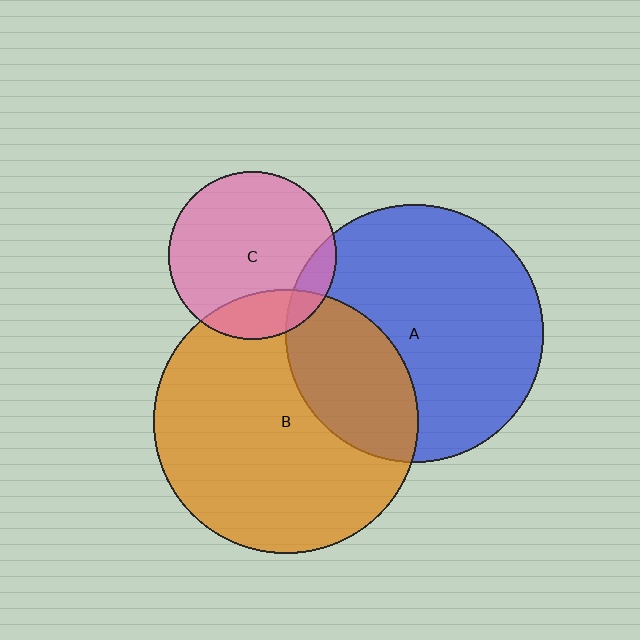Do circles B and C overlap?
Yes.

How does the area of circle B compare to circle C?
Approximately 2.5 times.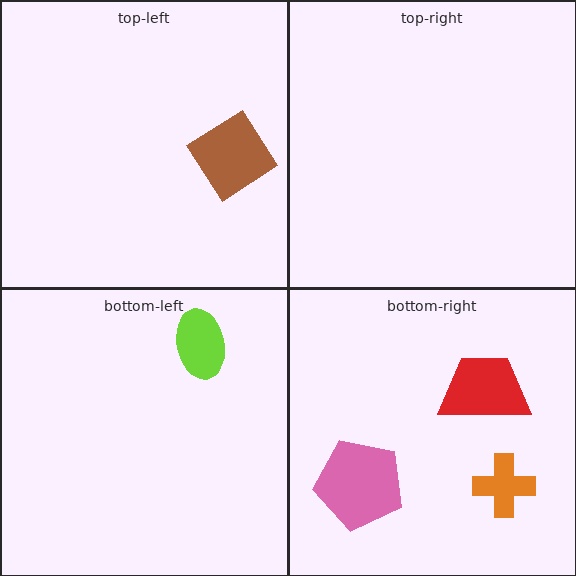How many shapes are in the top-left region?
1.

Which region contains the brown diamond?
The top-left region.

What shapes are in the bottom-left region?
The lime ellipse.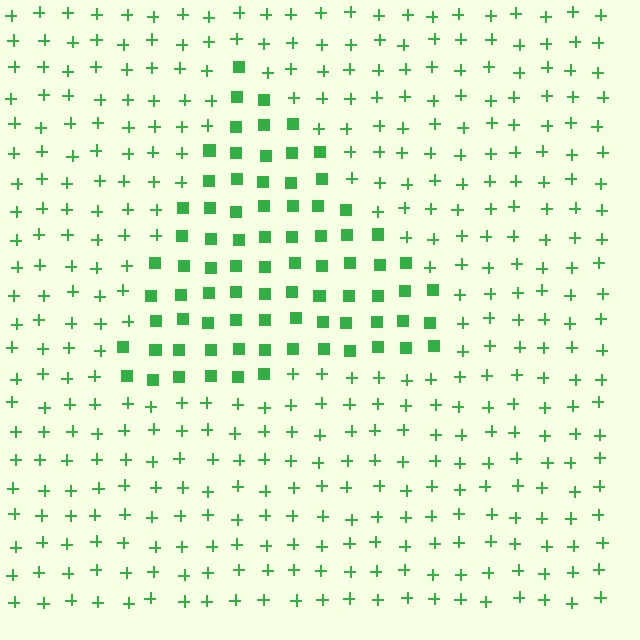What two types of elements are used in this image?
The image uses squares inside the triangle region and plus signs outside it.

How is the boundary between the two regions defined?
The boundary is defined by a change in element shape: squares inside vs. plus signs outside. All elements share the same color and spacing.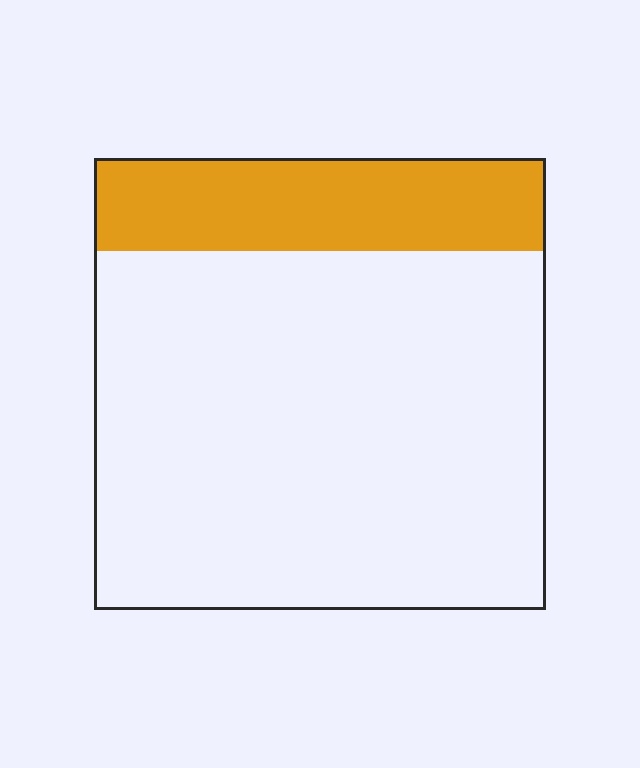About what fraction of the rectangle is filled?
About one fifth (1/5).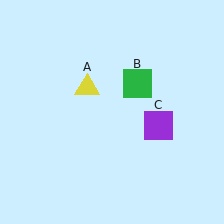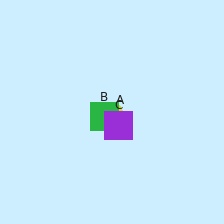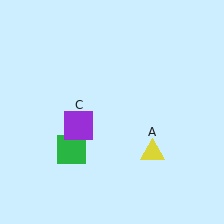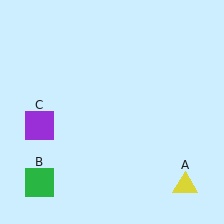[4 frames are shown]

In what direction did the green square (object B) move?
The green square (object B) moved down and to the left.